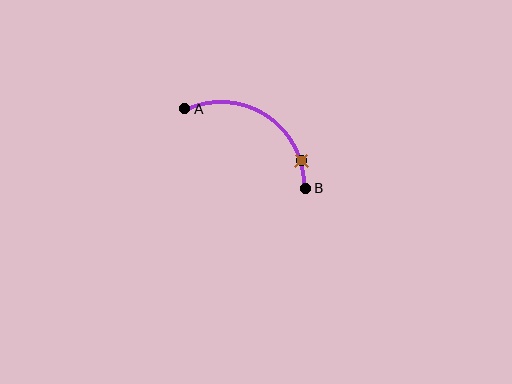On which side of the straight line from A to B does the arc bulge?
The arc bulges above the straight line connecting A and B.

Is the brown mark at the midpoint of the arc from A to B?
No. The brown mark lies on the arc but is closer to endpoint B. The arc midpoint would be at the point on the curve equidistant along the arc from both A and B.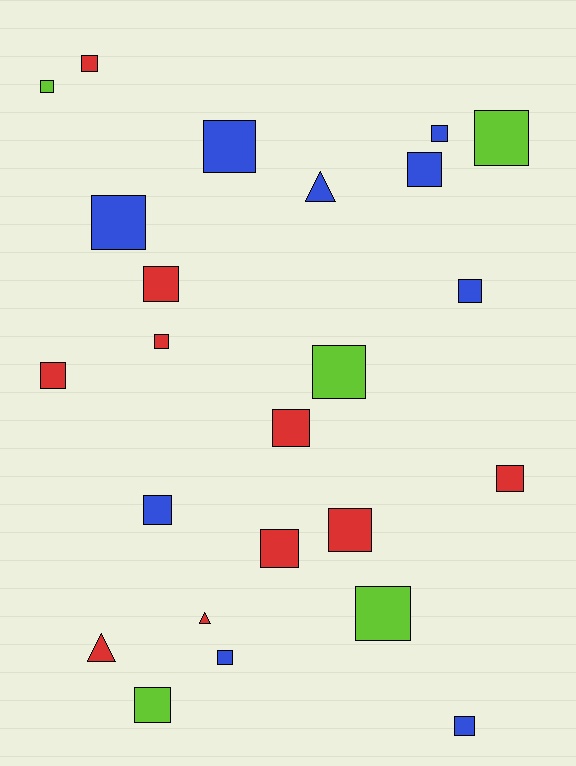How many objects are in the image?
There are 24 objects.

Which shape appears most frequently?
Square, with 21 objects.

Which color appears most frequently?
Red, with 10 objects.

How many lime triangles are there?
There are no lime triangles.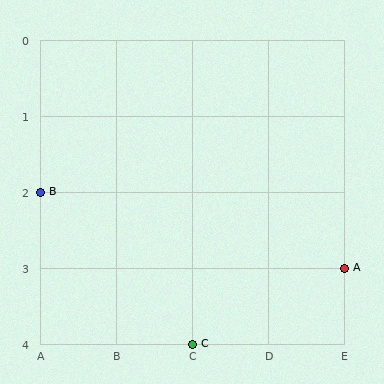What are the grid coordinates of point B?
Point B is at grid coordinates (A, 2).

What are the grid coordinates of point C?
Point C is at grid coordinates (C, 4).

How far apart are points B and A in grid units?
Points B and A are 4 columns and 1 row apart (about 4.1 grid units diagonally).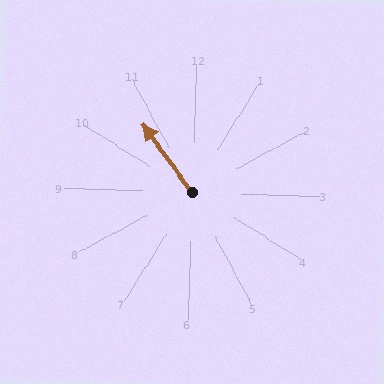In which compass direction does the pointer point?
Northwest.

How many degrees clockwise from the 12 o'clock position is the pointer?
Approximately 322 degrees.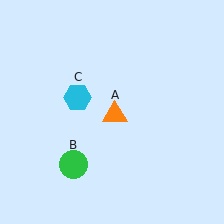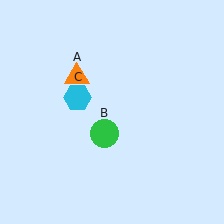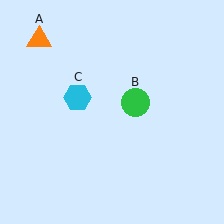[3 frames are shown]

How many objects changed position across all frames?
2 objects changed position: orange triangle (object A), green circle (object B).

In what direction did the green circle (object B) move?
The green circle (object B) moved up and to the right.